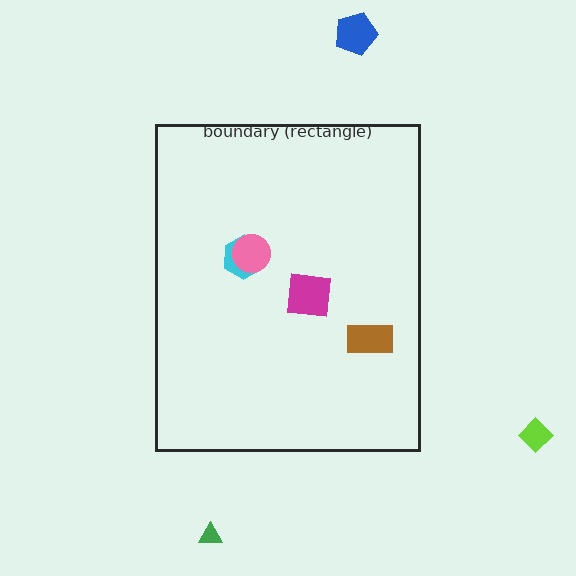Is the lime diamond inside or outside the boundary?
Outside.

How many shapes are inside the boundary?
4 inside, 3 outside.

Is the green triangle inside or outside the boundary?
Outside.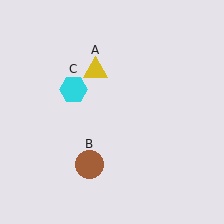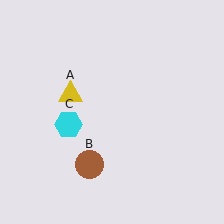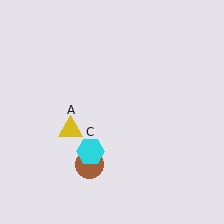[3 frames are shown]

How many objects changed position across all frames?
2 objects changed position: yellow triangle (object A), cyan hexagon (object C).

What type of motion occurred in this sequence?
The yellow triangle (object A), cyan hexagon (object C) rotated counterclockwise around the center of the scene.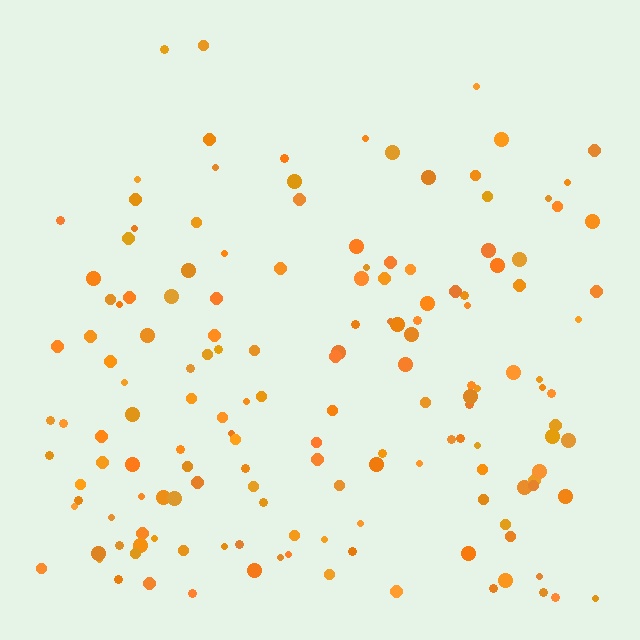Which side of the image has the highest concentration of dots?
The bottom.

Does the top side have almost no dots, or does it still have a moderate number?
Still a moderate number, just noticeably fewer than the bottom.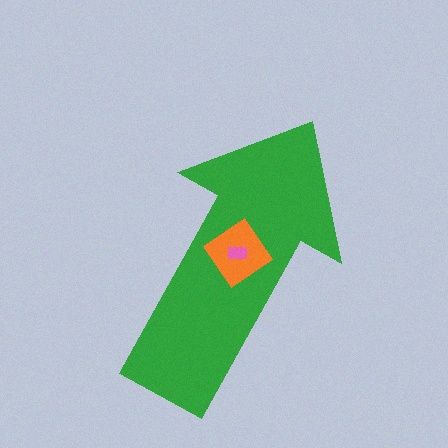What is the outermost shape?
The green arrow.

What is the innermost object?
The pink rectangle.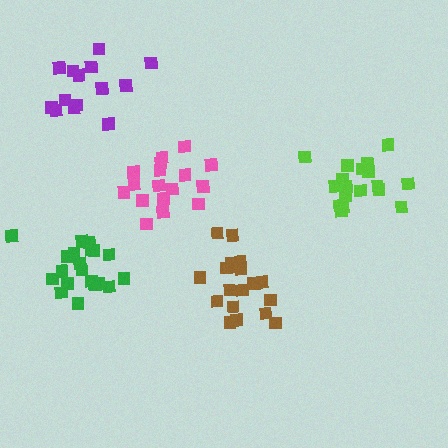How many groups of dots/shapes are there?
There are 5 groups.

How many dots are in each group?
Group 1: 14 dots, Group 2: 20 dots, Group 3: 18 dots, Group 4: 17 dots, Group 5: 19 dots (88 total).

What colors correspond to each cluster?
The clusters are colored: purple, green, lime, pink, brown.